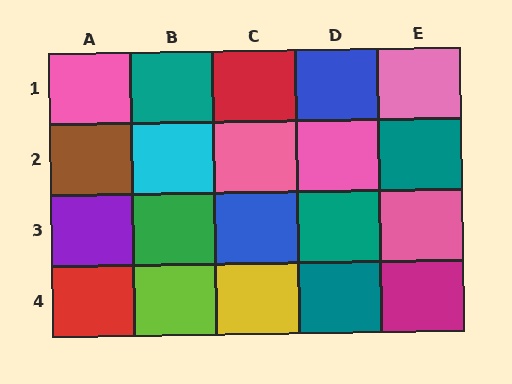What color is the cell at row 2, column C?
Pink.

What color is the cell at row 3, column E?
Pink.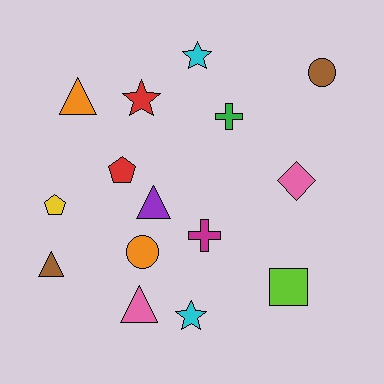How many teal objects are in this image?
There are no teal objects.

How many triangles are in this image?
There are 4 triangles.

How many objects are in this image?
There are 15 objects.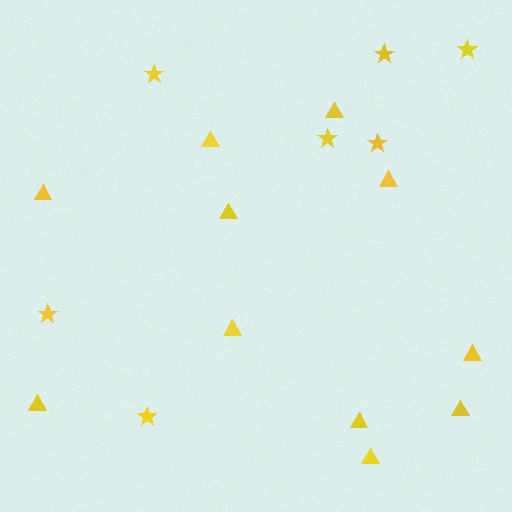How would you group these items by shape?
There are 2 groups: one group of triangles (11) and one group of stars (7).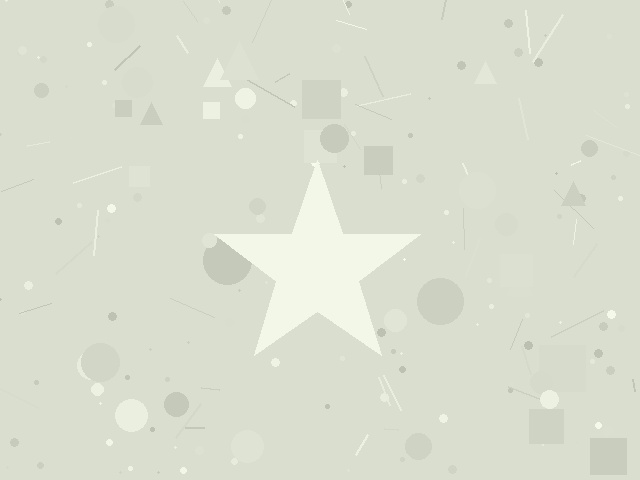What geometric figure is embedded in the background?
A star is embedded in the background.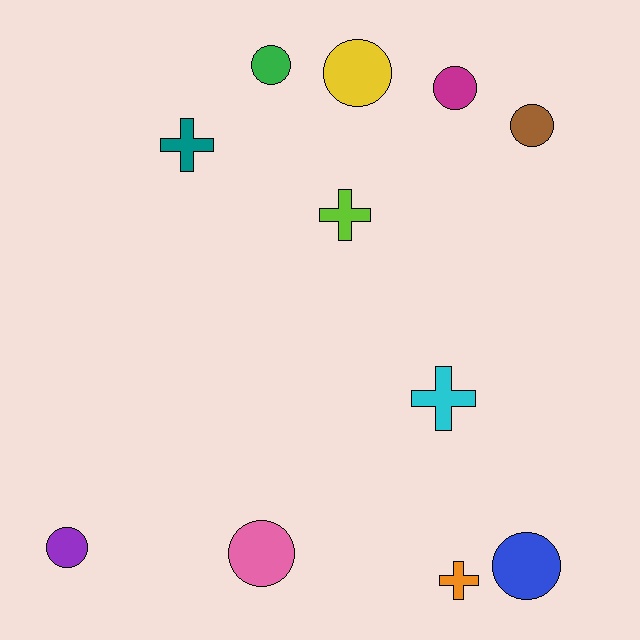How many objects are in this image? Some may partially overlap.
There are 11 objects.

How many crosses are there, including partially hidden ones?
There are 4 crosses.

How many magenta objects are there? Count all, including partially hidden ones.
There is 1 magenta object.